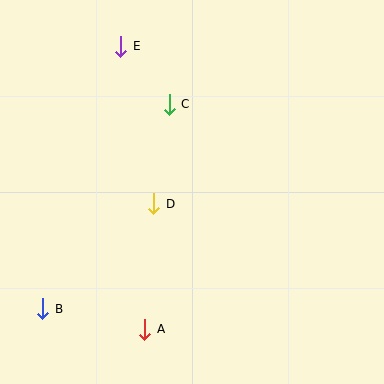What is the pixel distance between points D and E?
The distance between D and E is 161 pixels.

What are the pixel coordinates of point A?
Point A is at (145, 329).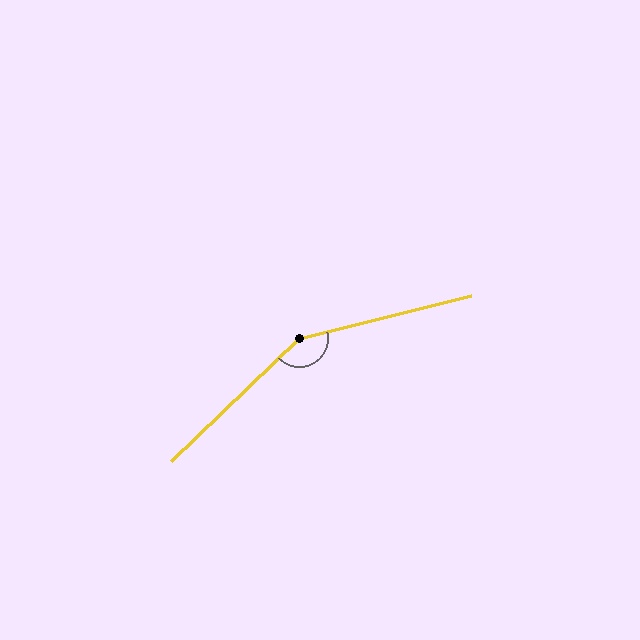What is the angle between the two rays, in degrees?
Approximately 150 degrees.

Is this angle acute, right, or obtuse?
It is obtuse.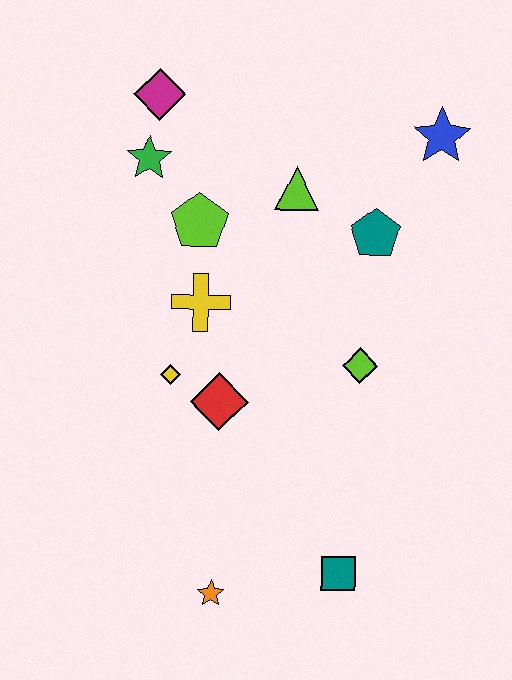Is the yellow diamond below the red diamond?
No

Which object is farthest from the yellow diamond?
The blue star is farthest from the yellow diamond.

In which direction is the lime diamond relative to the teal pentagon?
The lime diamond is below the teal pentagon.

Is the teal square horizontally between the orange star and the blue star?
Yes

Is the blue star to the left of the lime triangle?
No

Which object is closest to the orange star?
The teal square is closest to the orange star.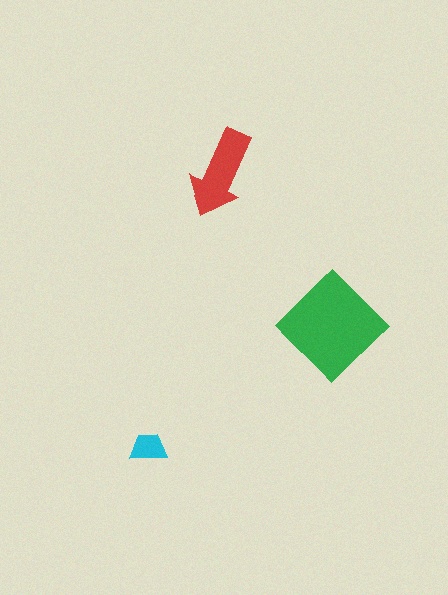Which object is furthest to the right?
The green diamond is rightmost.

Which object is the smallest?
The cyan trapezoid.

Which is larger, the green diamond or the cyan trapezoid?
The green diamond.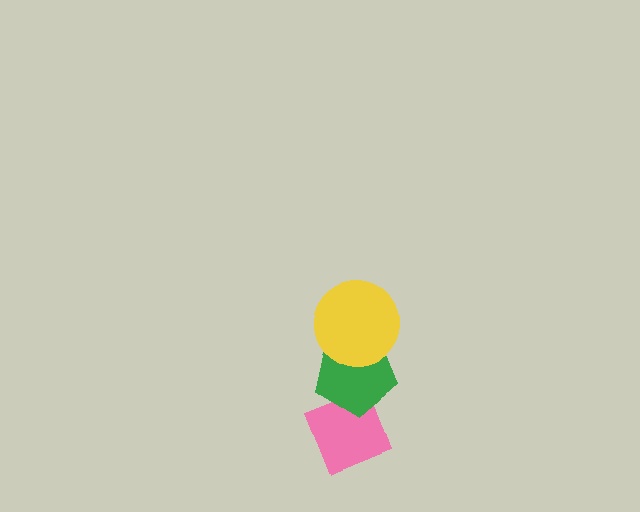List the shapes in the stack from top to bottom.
From top to bottom: the yellow circle, the green pentagon, the pink diamond.